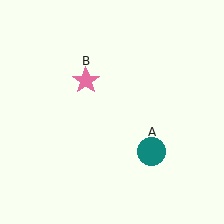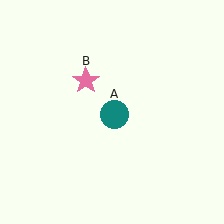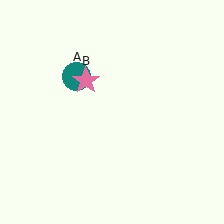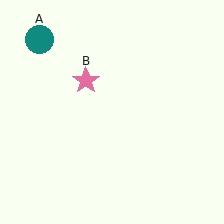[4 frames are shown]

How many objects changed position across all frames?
1 object changed position: teal circle (object A).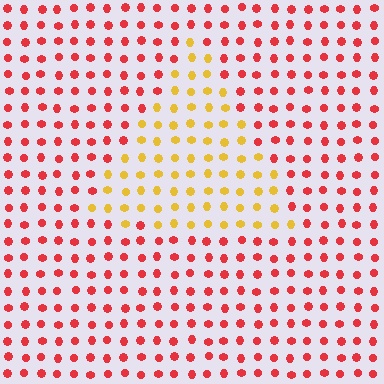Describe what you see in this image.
The image is filled with small red elements in a uniform arrangement. A triangle-shaped region is visible where the elements are tinted to a slightly different hue, forming a subtle color boundary.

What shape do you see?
I see a triangle.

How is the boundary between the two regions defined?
The boundary is defined purely by a slight shift in hue (about 51 degrees). Spacing, size, and orientation are identical on both sides.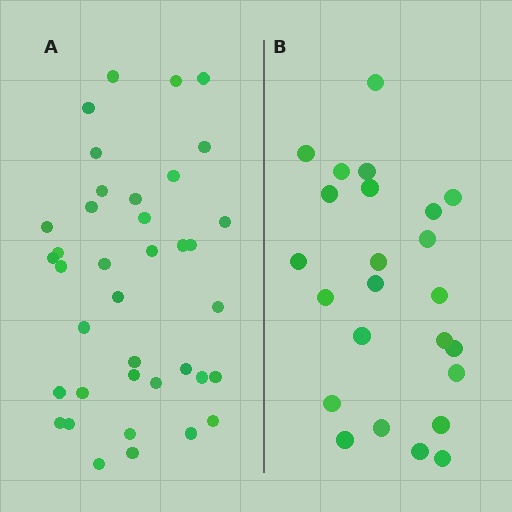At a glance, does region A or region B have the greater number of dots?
Region A (the left region) has more dots.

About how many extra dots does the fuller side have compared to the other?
Region A has approximately 15 more dots than region B.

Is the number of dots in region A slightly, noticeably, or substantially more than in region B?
Region A has substantially more. The ratio is roughly 1.6 to 1.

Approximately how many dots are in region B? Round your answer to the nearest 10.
About 20 dots. (The exact count is 24, which rounds to 20.)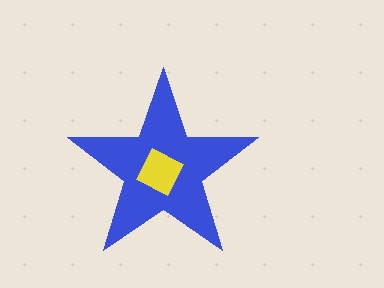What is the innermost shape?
The yellow diamond.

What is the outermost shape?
The blue star.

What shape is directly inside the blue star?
The yellow diamond.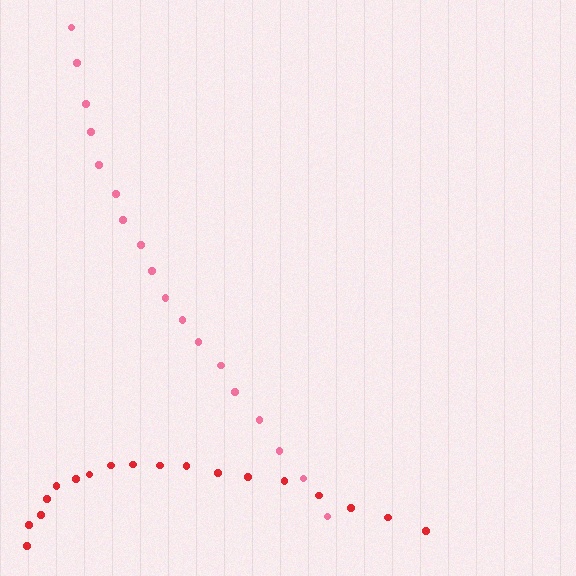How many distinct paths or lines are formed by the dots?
There are 2 distinct paths.